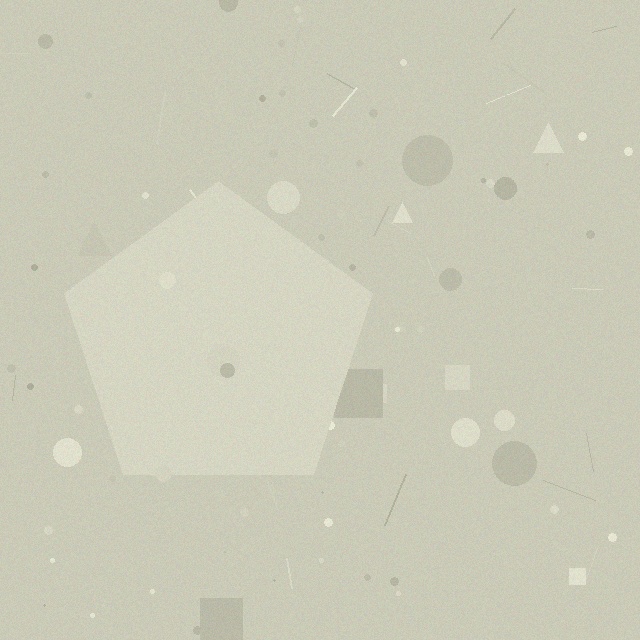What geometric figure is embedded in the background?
A pentagon is embedded in the background.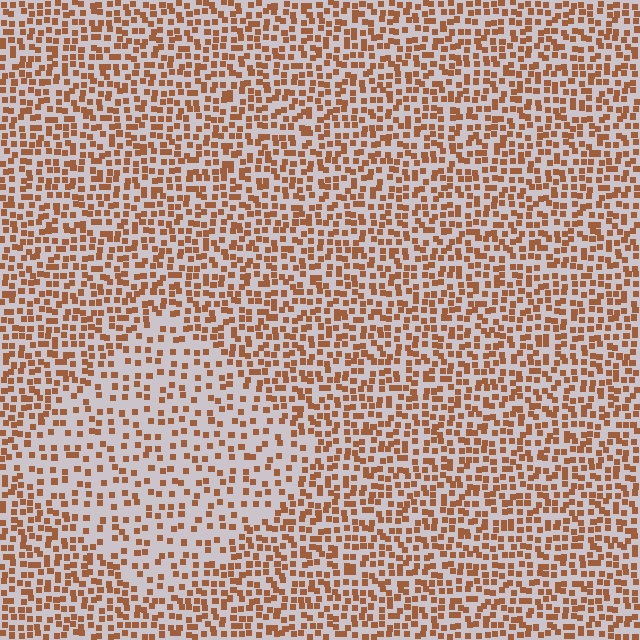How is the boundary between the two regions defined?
The boundary is defined by a change in element density (approximately 1.8x ratio). All elements are the same color, size, and shape.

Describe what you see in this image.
The image contains small brown elements arranged at two different densities. A diamond-shaped region is visible where the elements are less densely packed than the surrounding area.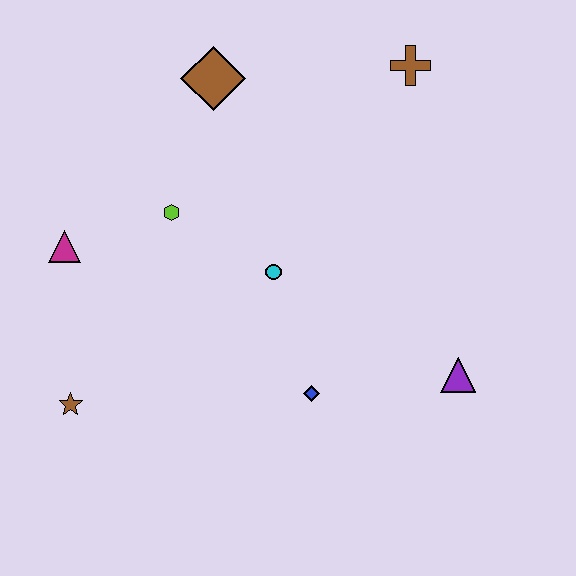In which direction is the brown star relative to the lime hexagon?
The brown star is below the lime hexagon.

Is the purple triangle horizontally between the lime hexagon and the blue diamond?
No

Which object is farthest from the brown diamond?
The purple triangle is farthest from the brown diamond.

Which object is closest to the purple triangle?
The blue diamond is closest to the purple triangle.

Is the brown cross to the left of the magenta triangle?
No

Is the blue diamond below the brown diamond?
Yes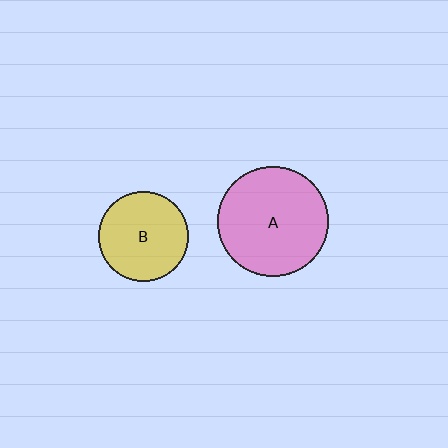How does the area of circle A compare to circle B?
Approximately 1.5 times.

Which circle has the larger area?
Circle A (pink).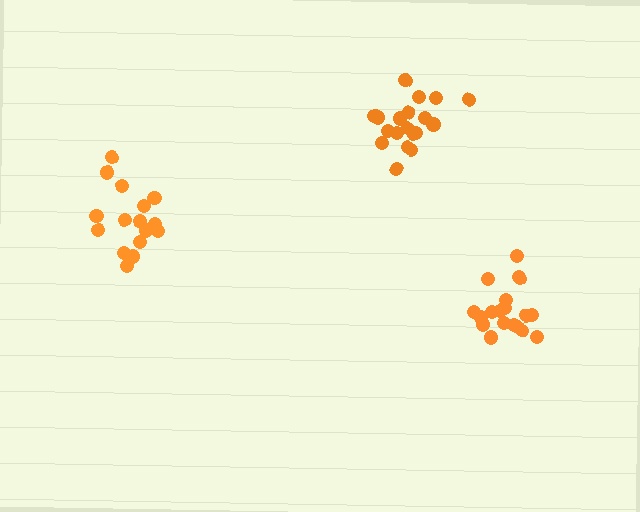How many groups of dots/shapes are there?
There are 3 groups.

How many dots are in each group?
Group 1: 20 dots, Group 2: 16 dots, Group 3: 19 dots (55 total).